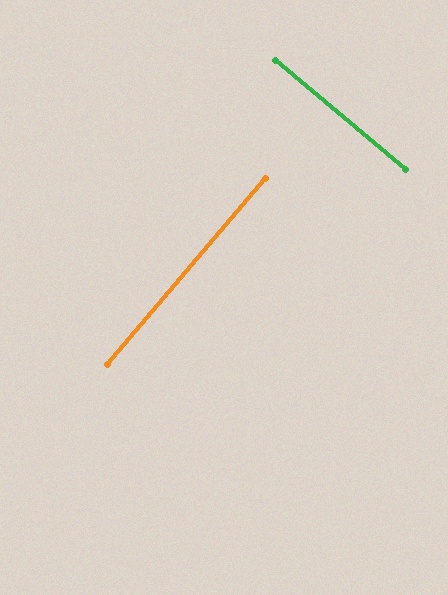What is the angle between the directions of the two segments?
Approximately 90 degrees.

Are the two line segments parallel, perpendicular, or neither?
Perpendicular — they meet at approximately 90°.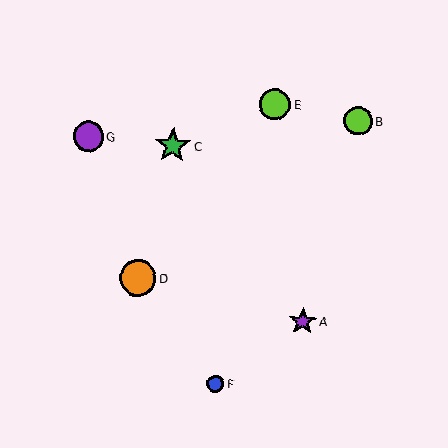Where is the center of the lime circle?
The center of the lime circle is at (358, 121).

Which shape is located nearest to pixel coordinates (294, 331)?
The purple star (labeled A) at (303, 321) is nearest to that location.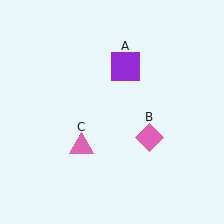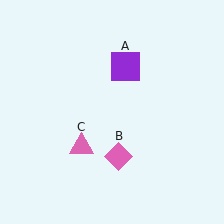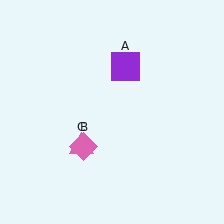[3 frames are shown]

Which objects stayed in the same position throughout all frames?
Purple square (object A) and pink triangle (object C) remained stationary.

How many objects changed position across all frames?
1 object changed position: pink diamond (object B).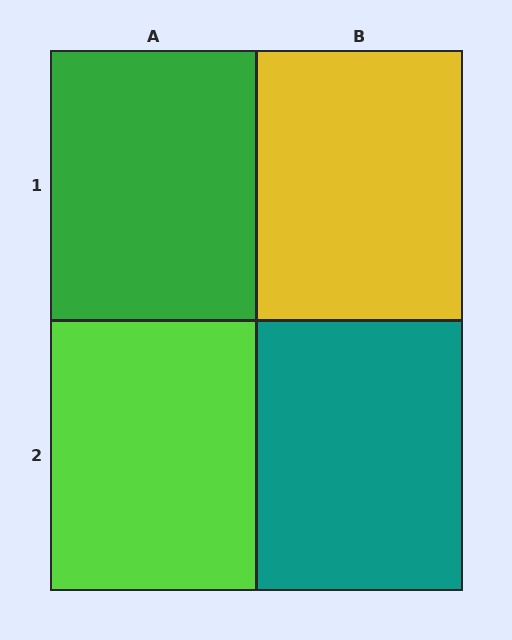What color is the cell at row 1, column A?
Green.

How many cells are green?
1 cell is green.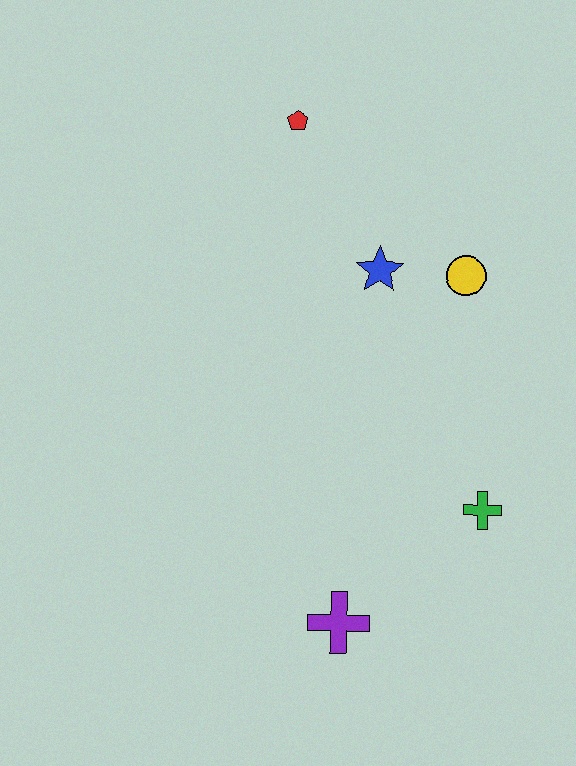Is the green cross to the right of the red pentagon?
Yes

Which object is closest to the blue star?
The yellow circle is closest to the blue star.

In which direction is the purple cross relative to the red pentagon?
The purple cross is below the red pentagon.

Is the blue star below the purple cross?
No